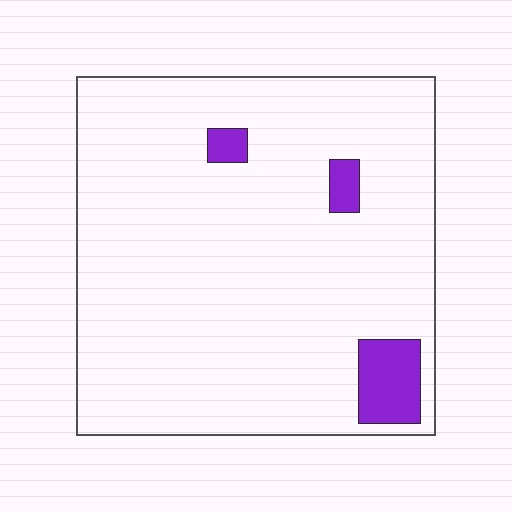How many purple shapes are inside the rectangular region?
3.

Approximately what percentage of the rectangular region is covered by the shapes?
Approximately 5%.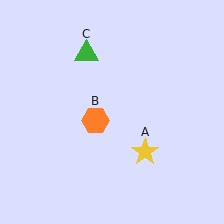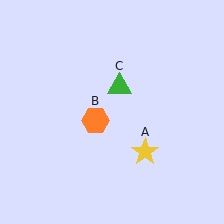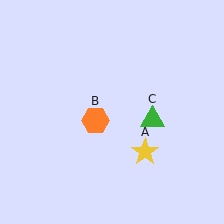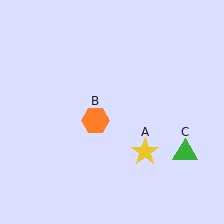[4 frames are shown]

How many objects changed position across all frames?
1 object changed position: green triangle (object C).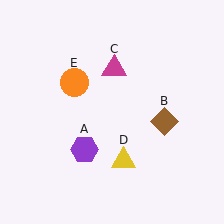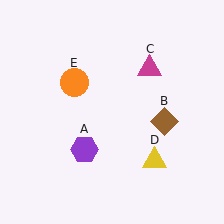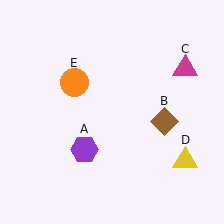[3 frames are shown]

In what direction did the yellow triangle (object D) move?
The yellow triangle (object D) moved right.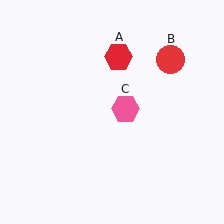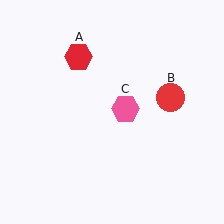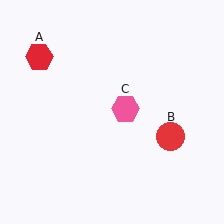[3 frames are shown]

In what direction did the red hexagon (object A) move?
The red hexagon (object A) moved left.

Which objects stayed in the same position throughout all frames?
Pink hexagon (object C) remained stationary.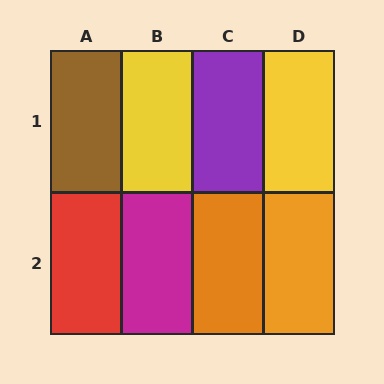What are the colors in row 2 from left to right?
Red, magenta, orange, orange.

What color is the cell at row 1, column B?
Yellow.